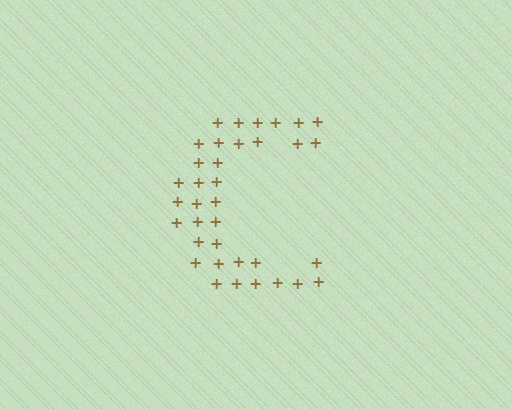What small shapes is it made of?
It is made of small plus signs.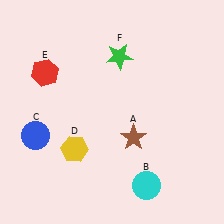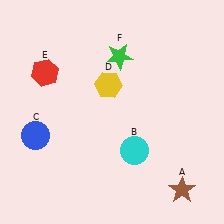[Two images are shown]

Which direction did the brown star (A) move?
The brown star (A) moved down.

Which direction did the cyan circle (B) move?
The cyan circle (B) moved up.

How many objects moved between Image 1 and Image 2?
3 objects moved between the two images.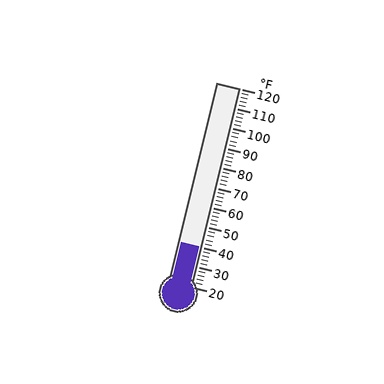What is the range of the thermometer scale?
The thermometer scale ranges from 20°F to 120°F.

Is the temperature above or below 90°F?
The temperature is below 90°F.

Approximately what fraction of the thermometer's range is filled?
The thermometer is filled to approximately 20% of its range.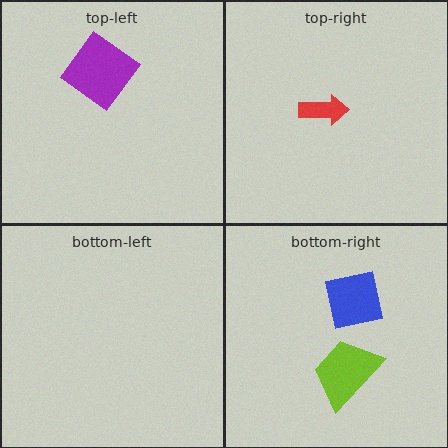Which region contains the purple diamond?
The top-left region.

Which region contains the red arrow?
The top-right region.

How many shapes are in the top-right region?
1.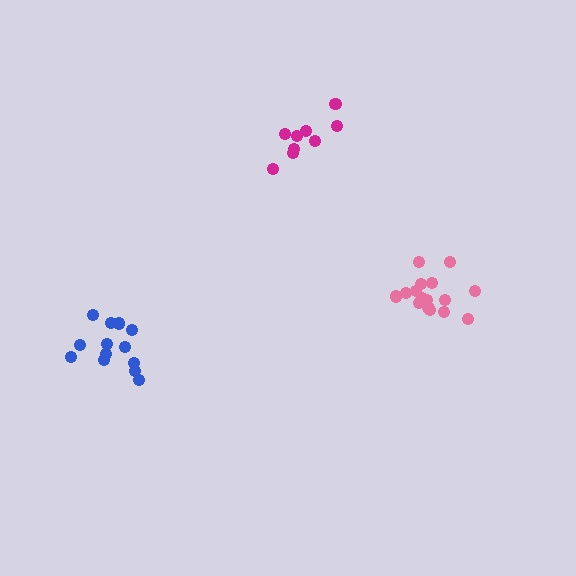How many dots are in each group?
Group 1: 10 dots, Group 2: 13 dots, Group 3: 16 dots (39 total).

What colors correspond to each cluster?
The clusters are colored: magenta, blue, pink.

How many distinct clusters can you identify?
There are 3 distinct clusters.